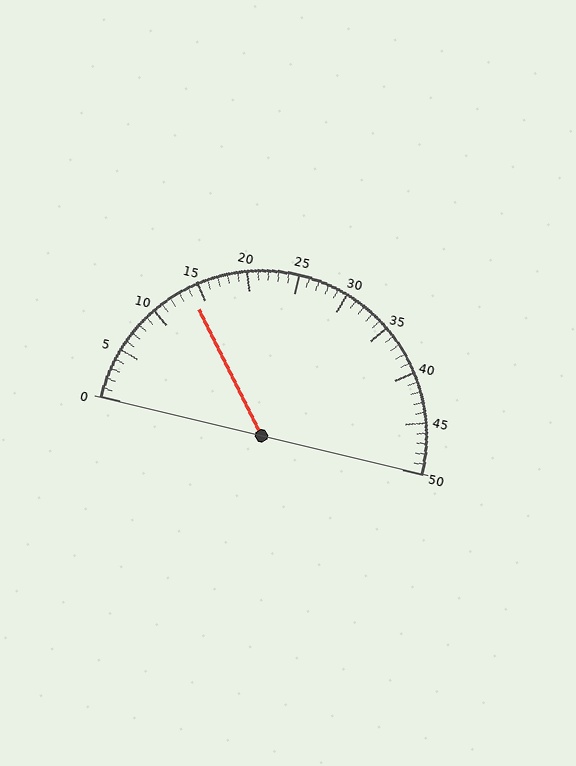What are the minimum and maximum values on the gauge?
The gauge ranges from 0 to 50.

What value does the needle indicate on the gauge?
The needle indicates approximately 14.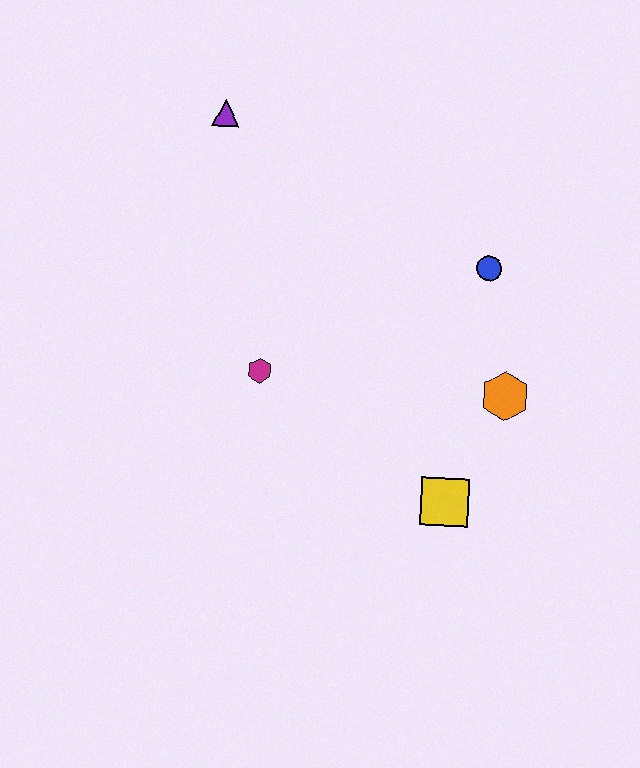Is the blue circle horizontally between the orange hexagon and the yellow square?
Yes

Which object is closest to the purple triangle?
The magenta hexagon is closest to the purple triangle.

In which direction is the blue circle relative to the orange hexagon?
The blue circle is above the orange hexagon.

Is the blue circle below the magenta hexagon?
No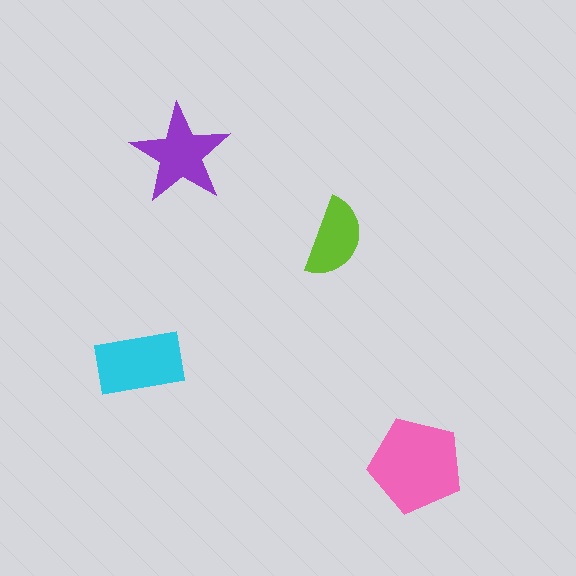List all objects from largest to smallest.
The pink pentagon, the cyan rectangle, the purple star, the lime semicircle.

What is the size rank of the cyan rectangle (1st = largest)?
2nd.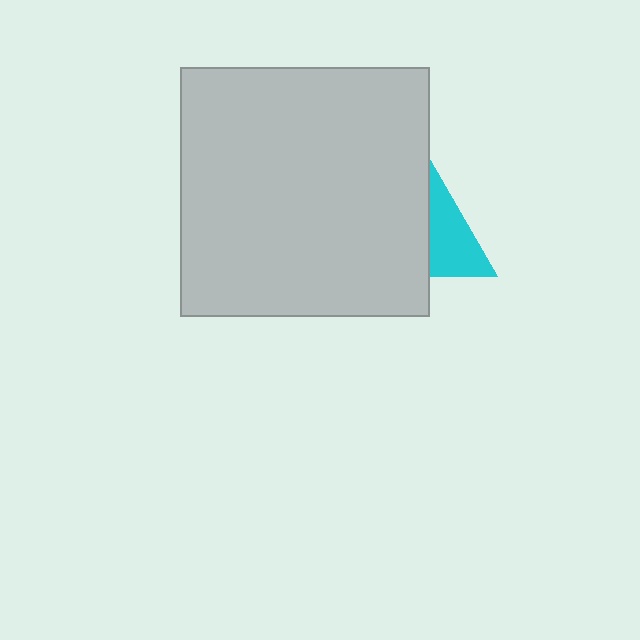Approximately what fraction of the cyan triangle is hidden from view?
Roughly 49% of the cyan triangle is hidden behind the light gray square.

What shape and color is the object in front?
The object in front is a light gray square.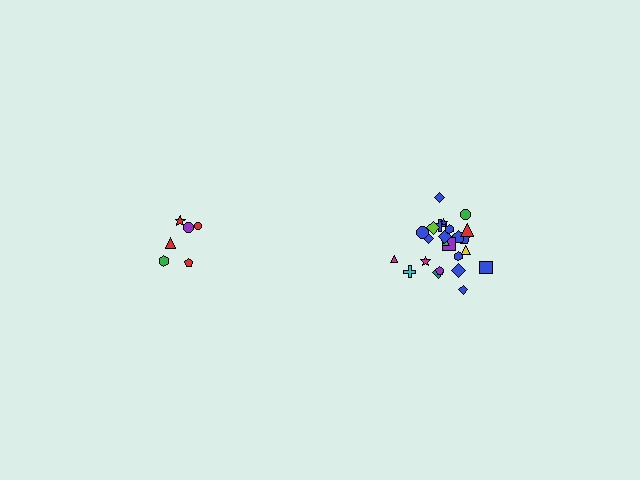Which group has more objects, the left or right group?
The right group.